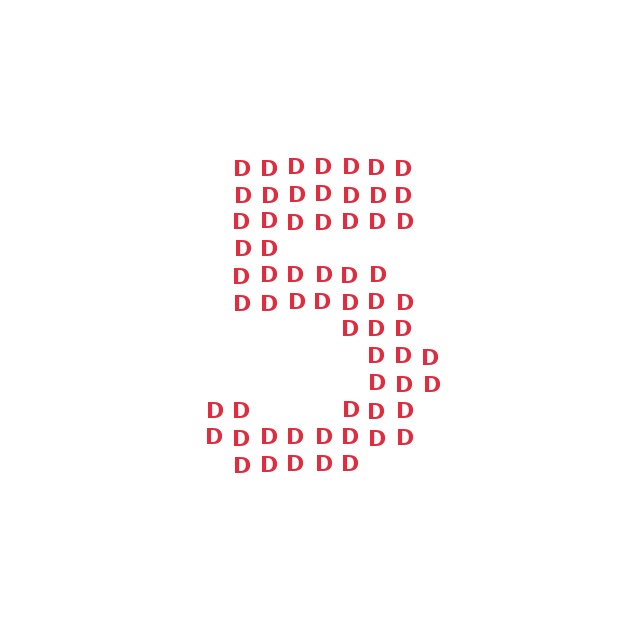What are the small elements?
The small elements are letter D's.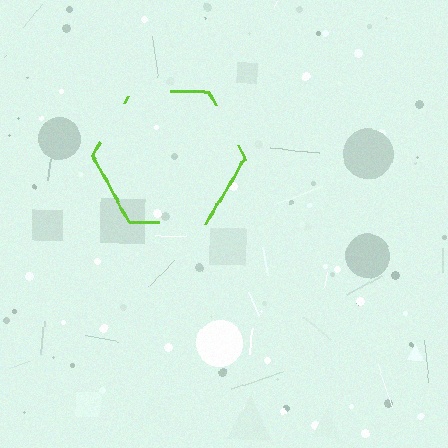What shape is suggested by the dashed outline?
The dashed outline suggests a hexagon.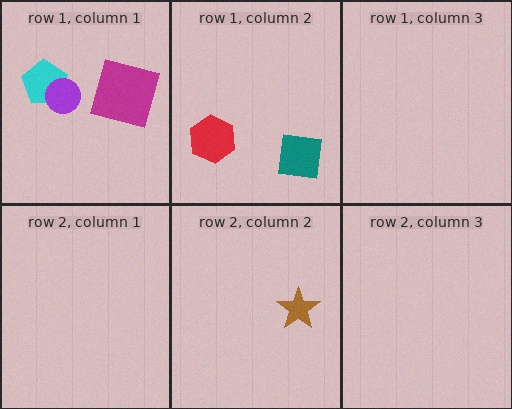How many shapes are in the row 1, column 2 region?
2.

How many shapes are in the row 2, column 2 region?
1.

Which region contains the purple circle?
The row 1, column 1 region.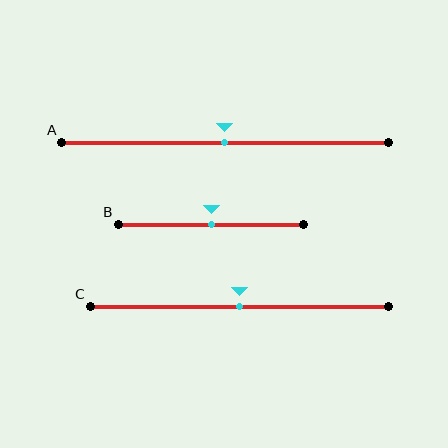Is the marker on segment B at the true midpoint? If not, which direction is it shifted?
Yes, the marker on segment B is at the true midpoint.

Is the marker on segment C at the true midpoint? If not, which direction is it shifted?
Yes, the marker on segment C is at the true midpoint.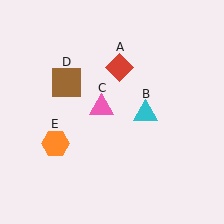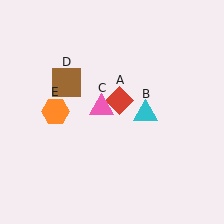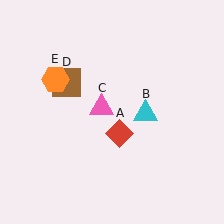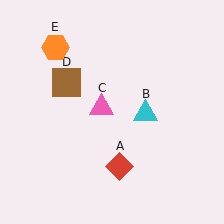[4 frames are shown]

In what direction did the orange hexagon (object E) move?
The orange hexagon (object E) moved up.